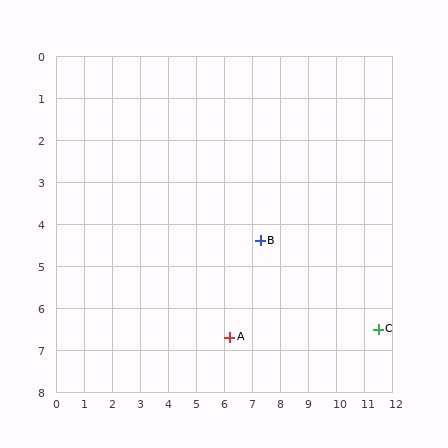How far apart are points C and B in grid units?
Points C and B are about 4.7 grid units apart.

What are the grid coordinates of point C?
Point C is at approximately (11.5, 6.5).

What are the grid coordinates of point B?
Point B is at approximately (7.3, 4.4).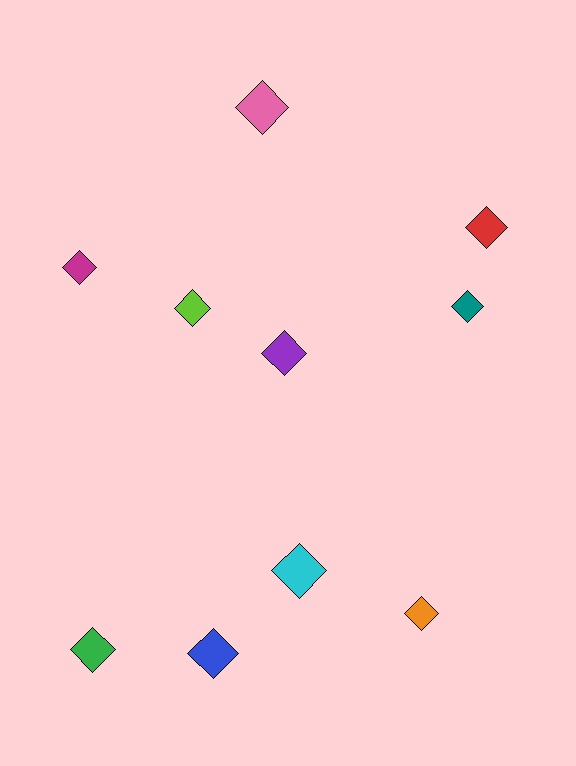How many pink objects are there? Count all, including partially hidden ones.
There is 1 pink object.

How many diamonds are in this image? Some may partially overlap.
There are 10 diamonds.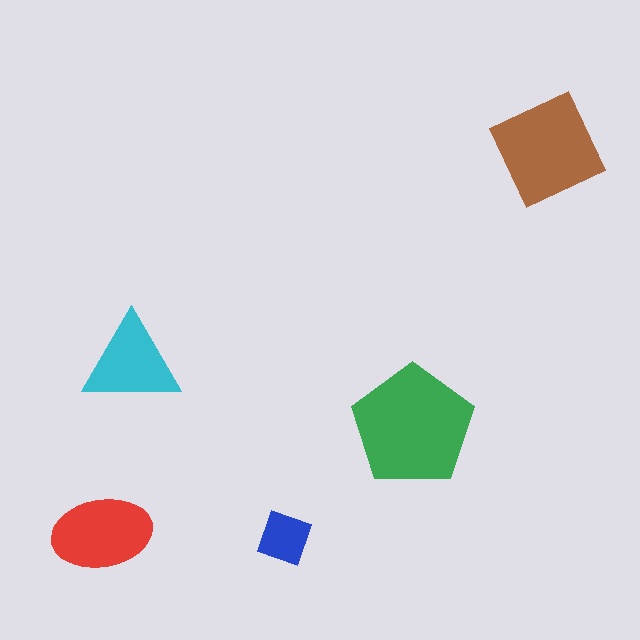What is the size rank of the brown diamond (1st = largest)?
2nd.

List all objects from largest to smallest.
The green pentagon, the brown diamond, the red ellipse, the cyan triangle, the blue square.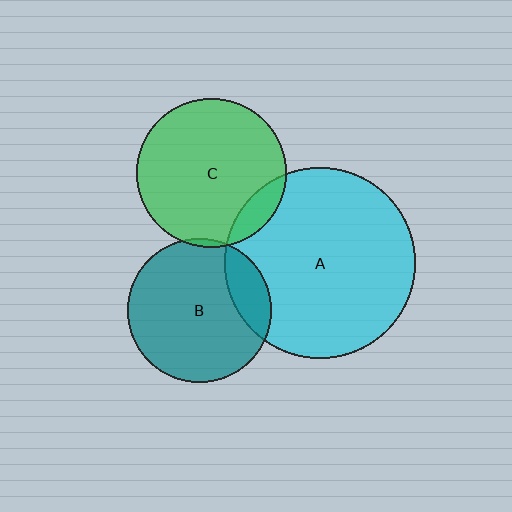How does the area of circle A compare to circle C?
Approximately 1.6 times.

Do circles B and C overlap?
Yes.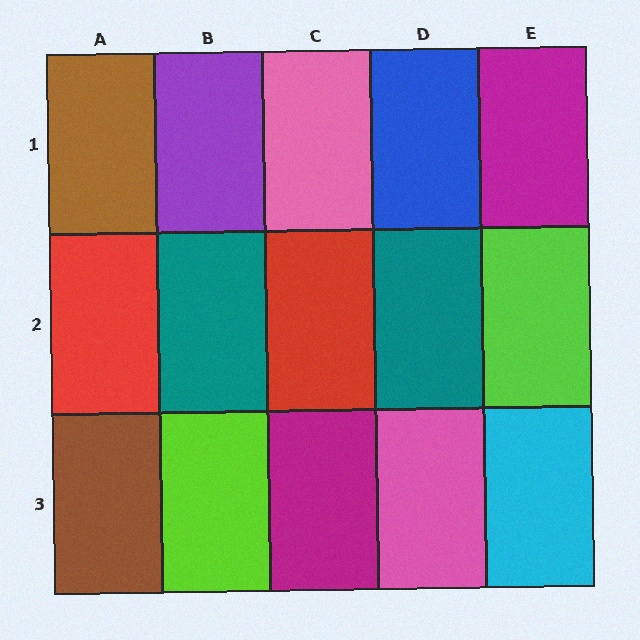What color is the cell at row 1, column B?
Purple.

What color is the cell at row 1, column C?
Pink.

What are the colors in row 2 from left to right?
Red, teal, red, teal, lime.